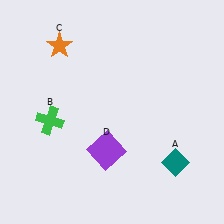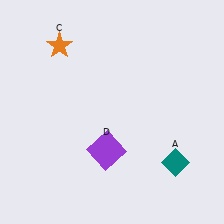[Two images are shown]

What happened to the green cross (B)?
The green cross (B) was removed in Image 2. It was in the bottom-left area of Image 1.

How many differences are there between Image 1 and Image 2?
There is 1 difference between the two images.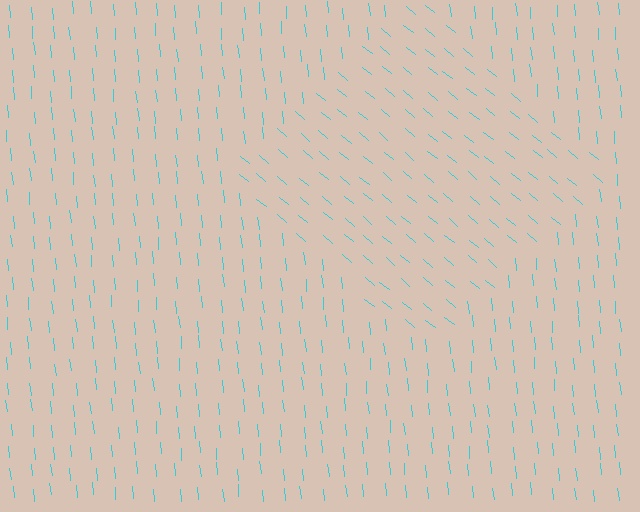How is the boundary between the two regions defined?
The boundary is defined purely by a change in line orientation (approximately 45 degrees difference). All lines are the same color and thickness.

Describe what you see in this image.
The image is filled with small cyan line segments. A diamond region in the image has lines oriented differently from the surrounding lines, creating a visible texture boundary.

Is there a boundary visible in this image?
Yes, there is a texture boundary formed by a change in line orientation.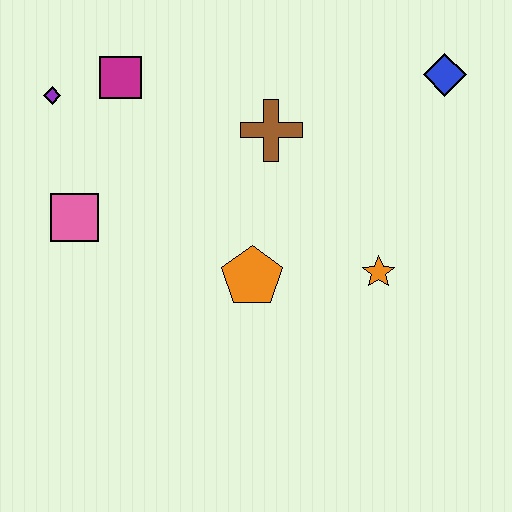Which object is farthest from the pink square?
The blue diamond is farthest from the pink square.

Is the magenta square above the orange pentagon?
Yes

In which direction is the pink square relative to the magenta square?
The pink square is below the magenta square.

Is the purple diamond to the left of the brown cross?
Yes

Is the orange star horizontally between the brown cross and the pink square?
No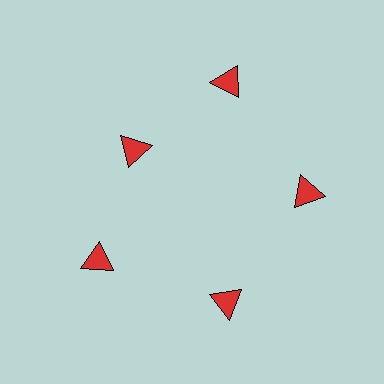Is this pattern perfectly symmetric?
No. The 5 red triangles are arranged in a ring, but one element near the 10 o'clock position is pulled inward toward the center, breaking the 5-fold rotational symmetry.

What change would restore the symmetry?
The symmetry would be restored by moving it outward, back onto the ring so that all 5 triangles sit at equal angles and equal distance from the center.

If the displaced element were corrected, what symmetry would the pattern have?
It would have 5-fold rotational symmetry — the pattern would map onto itself every 72 degrees.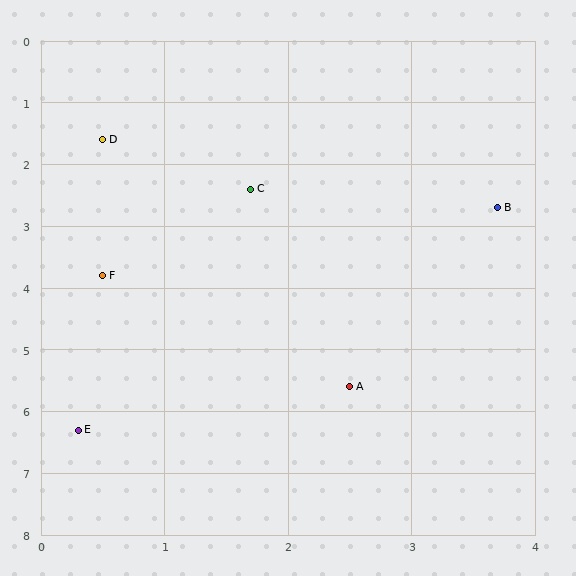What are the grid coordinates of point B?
Point B is at approximately (3.7, 2.7).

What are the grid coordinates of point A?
Point A is at approximately (2.5, 5.6).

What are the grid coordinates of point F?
Point F is at approximately (0.5, 3.8).